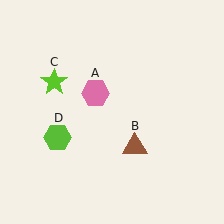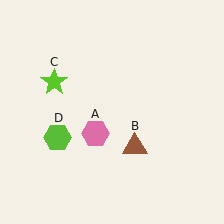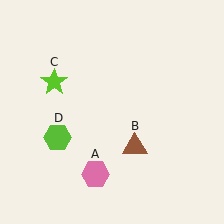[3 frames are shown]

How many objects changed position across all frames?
1 object changed position: pink hexagon (object A).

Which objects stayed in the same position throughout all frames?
Brown triangle (object B) and lime star (object C) and lime hexagon (object D) remained stationary.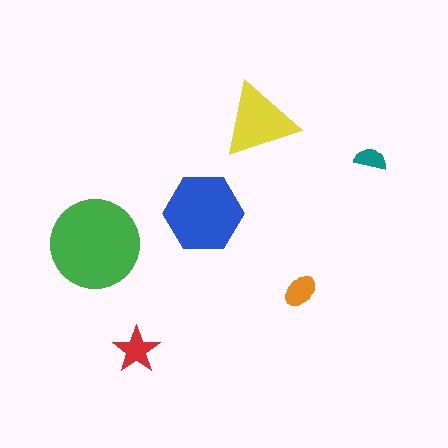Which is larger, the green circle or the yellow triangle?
The green circle.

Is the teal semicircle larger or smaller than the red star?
Smaller.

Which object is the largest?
The green circle.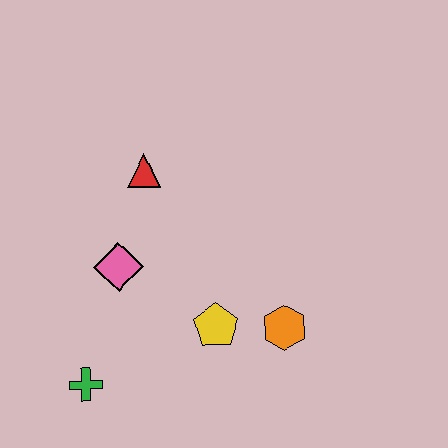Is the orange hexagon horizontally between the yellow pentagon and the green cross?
No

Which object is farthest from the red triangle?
The green cross is farthest from the red triangle.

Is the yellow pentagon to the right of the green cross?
Yes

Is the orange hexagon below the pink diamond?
Yes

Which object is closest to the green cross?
The pink diamond is closest to the green cross.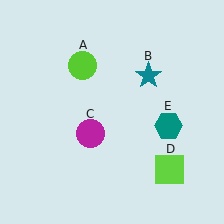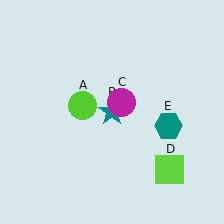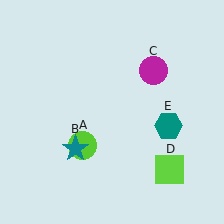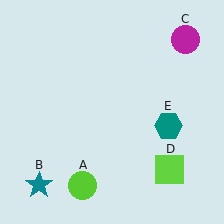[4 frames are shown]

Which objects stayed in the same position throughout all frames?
Lime square (object D) and teal hexagon (object E) remained stationary.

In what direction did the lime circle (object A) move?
The lime circle (object A) moved down.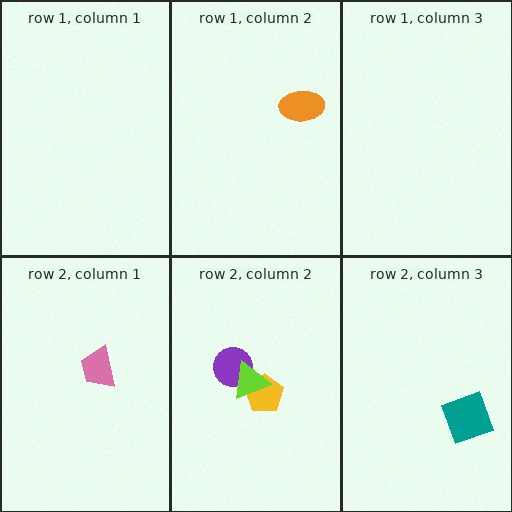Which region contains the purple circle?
The row 2, column 2 region.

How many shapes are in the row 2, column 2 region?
3.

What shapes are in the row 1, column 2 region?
The orange ellipse.